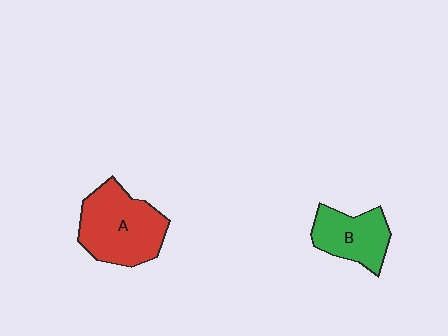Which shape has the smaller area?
Shape B (green).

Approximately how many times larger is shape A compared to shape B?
Approximately 1.5 times.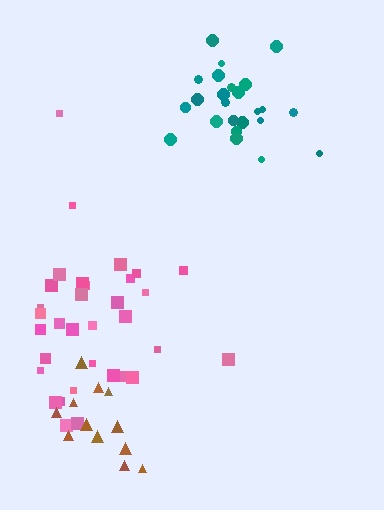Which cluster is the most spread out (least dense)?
Pink.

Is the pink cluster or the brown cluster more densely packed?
Brown.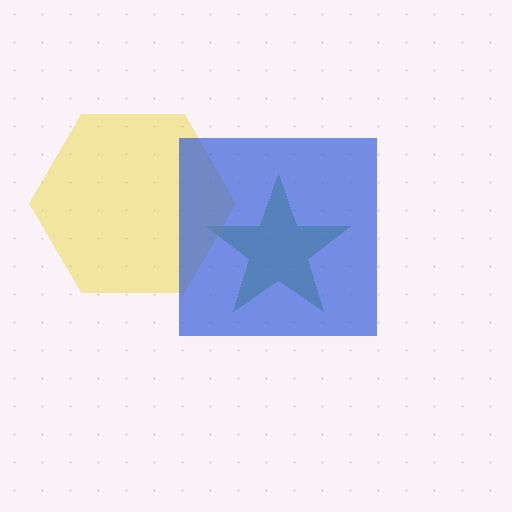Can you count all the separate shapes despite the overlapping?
Yes, there are 3 separate shapes.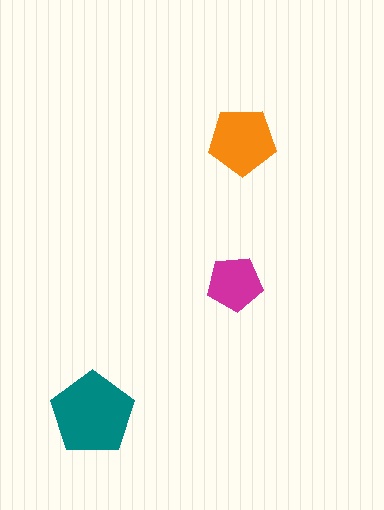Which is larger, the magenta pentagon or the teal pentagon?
The teal one.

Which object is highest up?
The orange pentagon is topmost.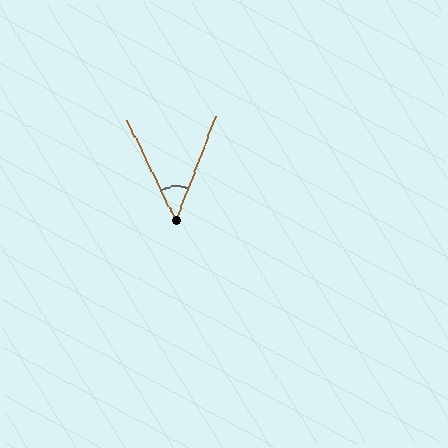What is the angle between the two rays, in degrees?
Approximately 47 degrees.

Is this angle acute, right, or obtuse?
It is acute.